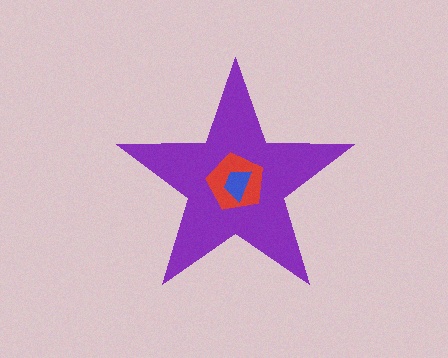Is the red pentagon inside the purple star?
Yes.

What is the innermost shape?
The blue trapezoid.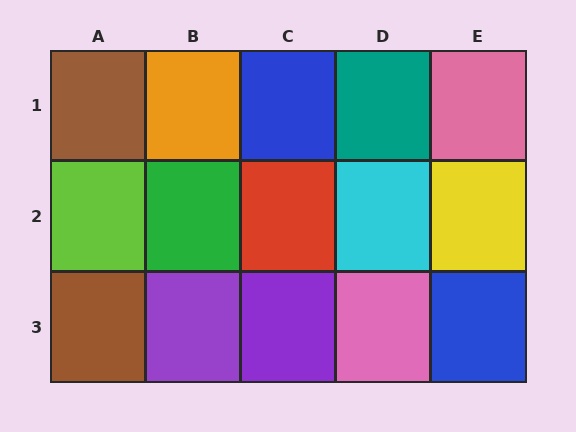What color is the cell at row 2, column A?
Lime.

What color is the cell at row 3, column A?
Brown.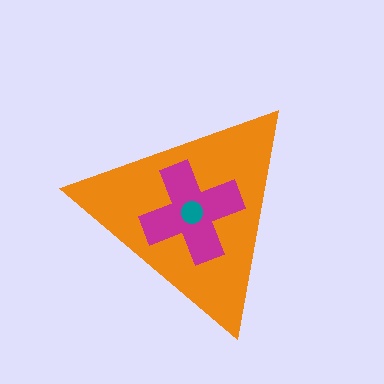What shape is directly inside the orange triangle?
The magenta cross.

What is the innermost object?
The teal circle.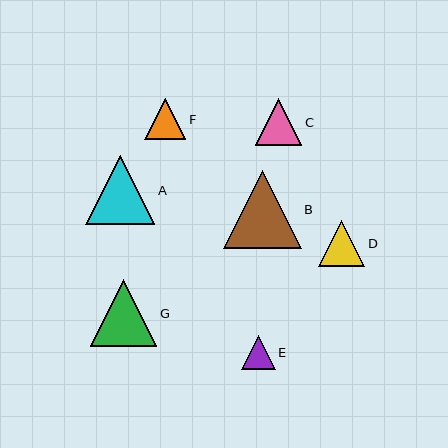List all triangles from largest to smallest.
From largest to smallest: B, A, G, C, D, F, E.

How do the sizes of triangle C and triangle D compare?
Triangle C and triangle D are approximately the same size.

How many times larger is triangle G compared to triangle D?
Triangle G is approximately 1.4 times the size of triangle D.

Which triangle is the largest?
Triangle B is the largest with a size of approximately 77 pixels.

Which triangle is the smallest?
Triangle E is the smallest with a size of approximately 34 pixels.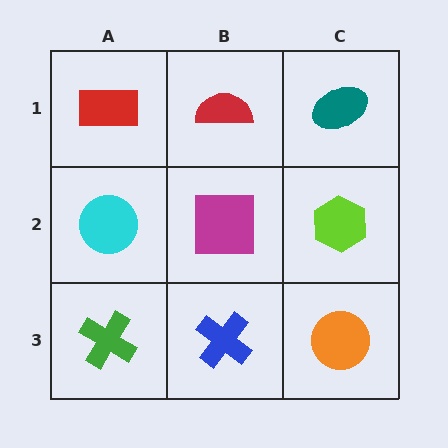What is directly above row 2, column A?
A red rectangle.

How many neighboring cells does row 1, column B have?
3.